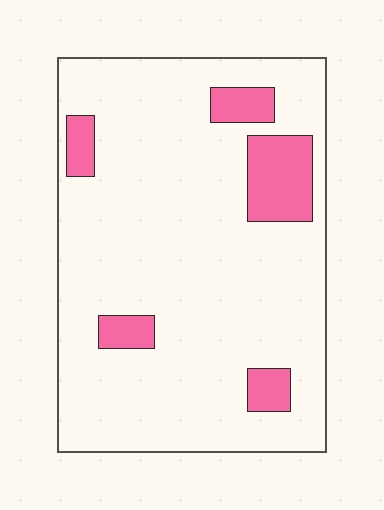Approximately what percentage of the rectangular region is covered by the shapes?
Approximately 15%.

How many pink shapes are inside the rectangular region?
5.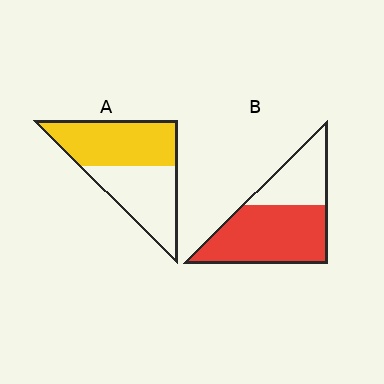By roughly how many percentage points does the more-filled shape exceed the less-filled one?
By roughly 10 percentage points (B over A).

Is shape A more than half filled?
Roughly half.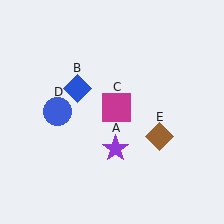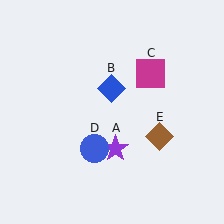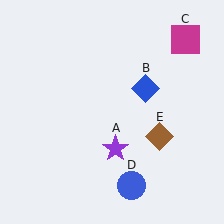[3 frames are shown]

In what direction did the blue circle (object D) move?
The blue circle (object D) moved down and to the right.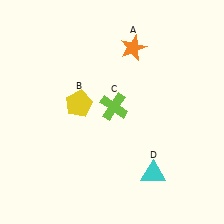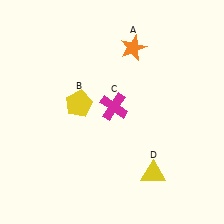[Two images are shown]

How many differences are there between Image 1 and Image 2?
There are 2 differences between the two images.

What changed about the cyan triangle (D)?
In Image 1, D is cyan. In Image 2, it changed to yellow.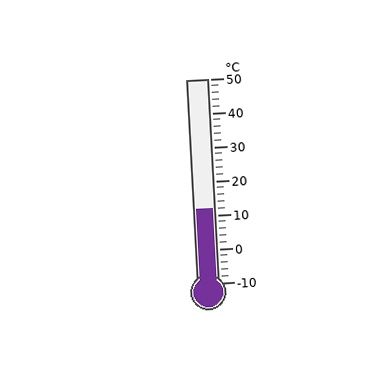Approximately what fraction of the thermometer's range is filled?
The thermometer is filled to approximately 35% of its range.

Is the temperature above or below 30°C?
The temperature is below 30°C.